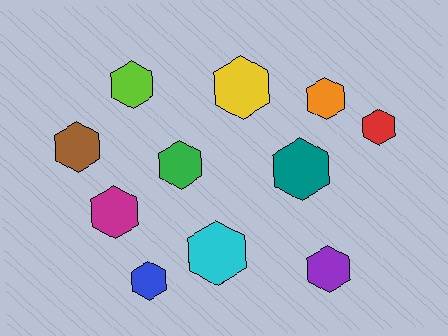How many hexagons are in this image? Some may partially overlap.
There are 11 hexagons.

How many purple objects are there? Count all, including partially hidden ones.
There is 1 purple object.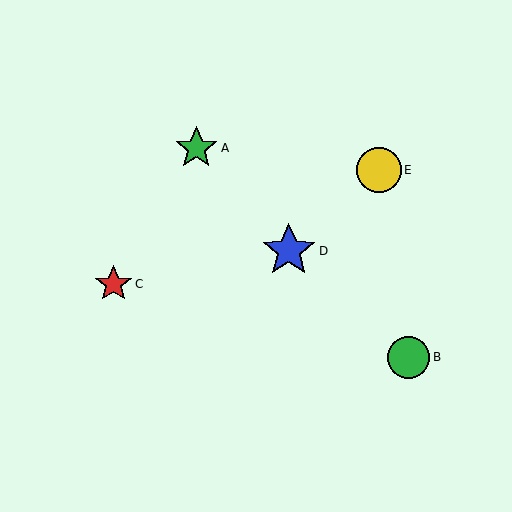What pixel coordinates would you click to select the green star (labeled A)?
Click at (196, 148) to select the green star A.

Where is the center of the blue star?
The center of the blue star is at (289, 251).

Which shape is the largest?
The blue star (labeled D) is the largest.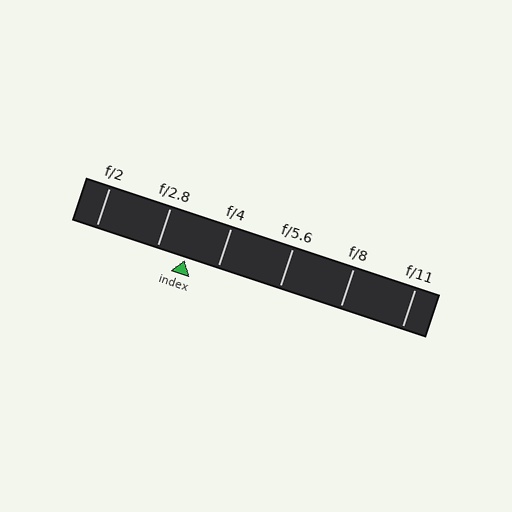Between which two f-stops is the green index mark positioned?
The index mark is between f/2.8 and f/4.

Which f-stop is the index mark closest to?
The index mark is closest to f/2.8.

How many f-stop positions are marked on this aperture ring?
There are 6 f-stop positions marked.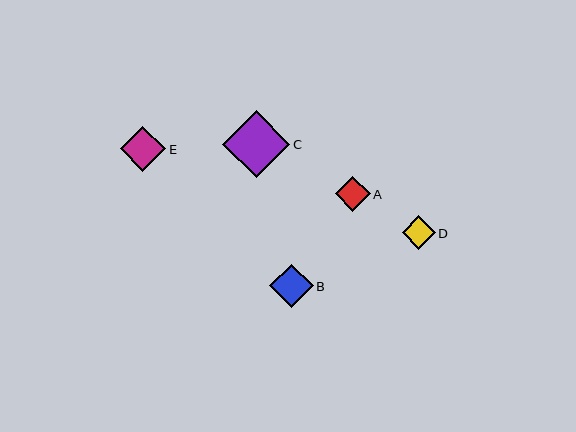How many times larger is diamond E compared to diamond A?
Diamond E is approximately 1.3 times the size of diamond A.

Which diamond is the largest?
Diamond C is the largest with a size of approximately 67 pixels.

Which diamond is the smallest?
Diamond D is the smallest with a size of approximately 33 pixels.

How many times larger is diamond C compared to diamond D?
Diamond C is approximately 2.0 times the size of diamond D.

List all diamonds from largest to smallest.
From largest to smallest: C, E, B, A, D.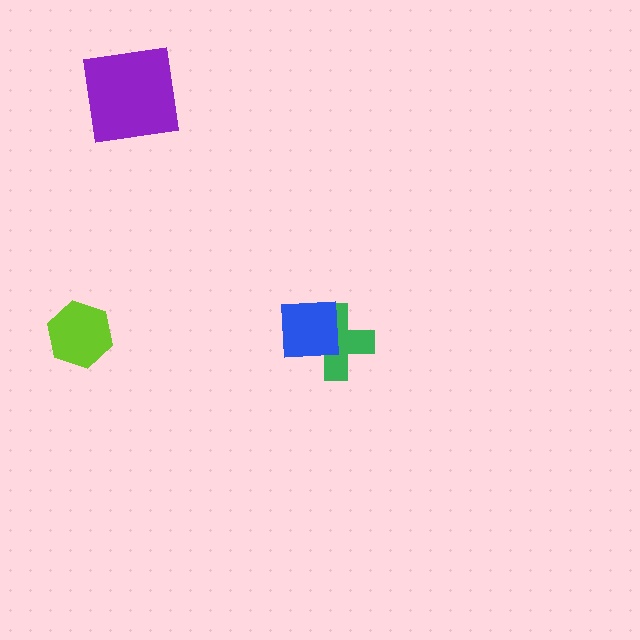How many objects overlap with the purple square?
0 objects overlap with the purple square.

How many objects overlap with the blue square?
1 object overlaps with the blue square.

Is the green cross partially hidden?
Yes, it is partially covered by another shape.